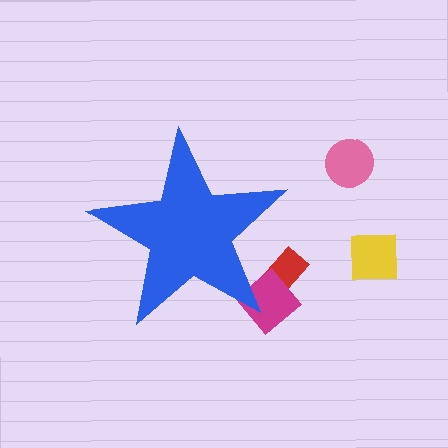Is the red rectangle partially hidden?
Yes, the red rectangle is partially hidden behind the blue star.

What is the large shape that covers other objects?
A blue star.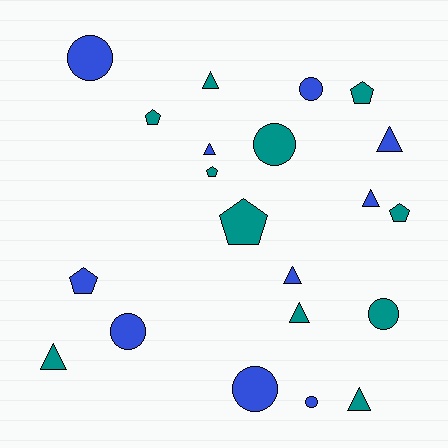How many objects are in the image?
There are 21 objects.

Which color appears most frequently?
Teal, with 11 objects.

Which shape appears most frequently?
Triangle, with 8 objects.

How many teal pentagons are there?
There are 5 teal pentagons.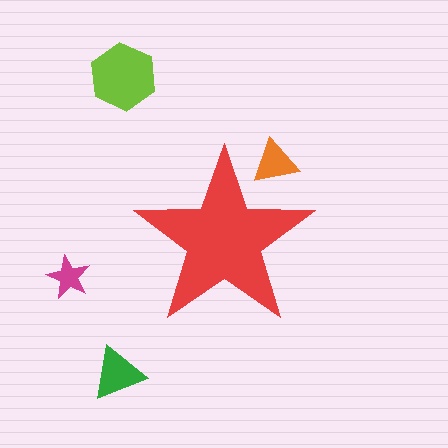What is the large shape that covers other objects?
A red star.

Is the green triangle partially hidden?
No, the green triangle is fully visible.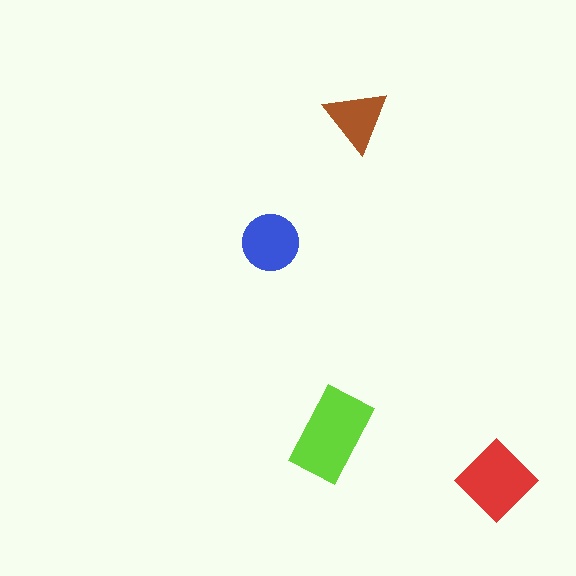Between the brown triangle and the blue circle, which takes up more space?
The blue circle.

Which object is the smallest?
The brown triangle.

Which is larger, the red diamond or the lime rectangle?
The lime rectangle.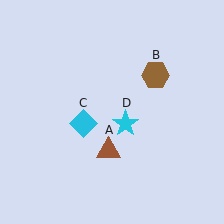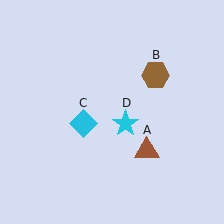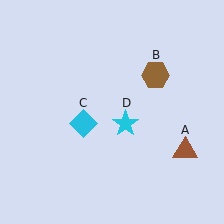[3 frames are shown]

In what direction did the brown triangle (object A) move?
The brown triangle (object A) moved right.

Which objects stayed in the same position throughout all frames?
Brown hexagon (object B) and cyan diamond (object C) and cyan star (object D) remained stationary.